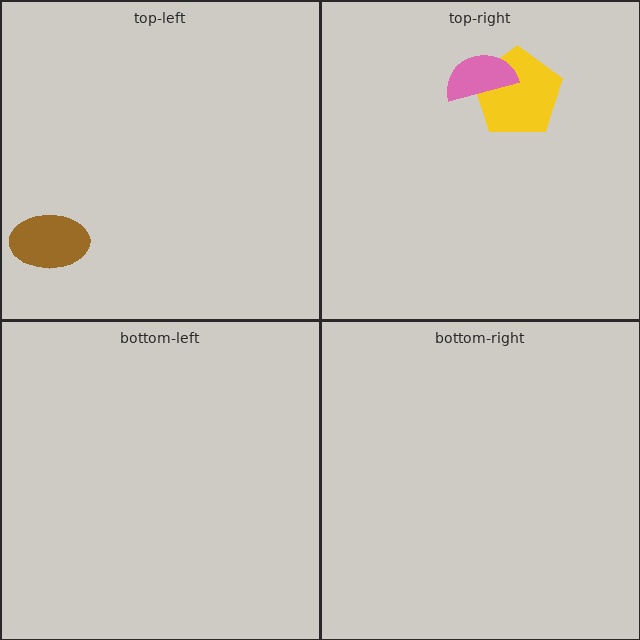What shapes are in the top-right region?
The yellow pentagon, the pink semicircle.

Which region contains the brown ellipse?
The top-left region.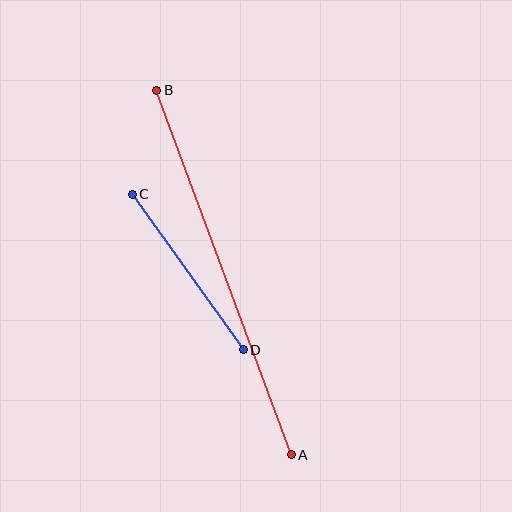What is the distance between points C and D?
The distance is approximately 191 pixels.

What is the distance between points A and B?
The distance is approximately 389 pixels.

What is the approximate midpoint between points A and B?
The midpoint is at approximately (224, 273) pixels.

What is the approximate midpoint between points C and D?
The midpoint is at approximately (188, 272) pixels.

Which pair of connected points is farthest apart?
Points A and B are farthest apart.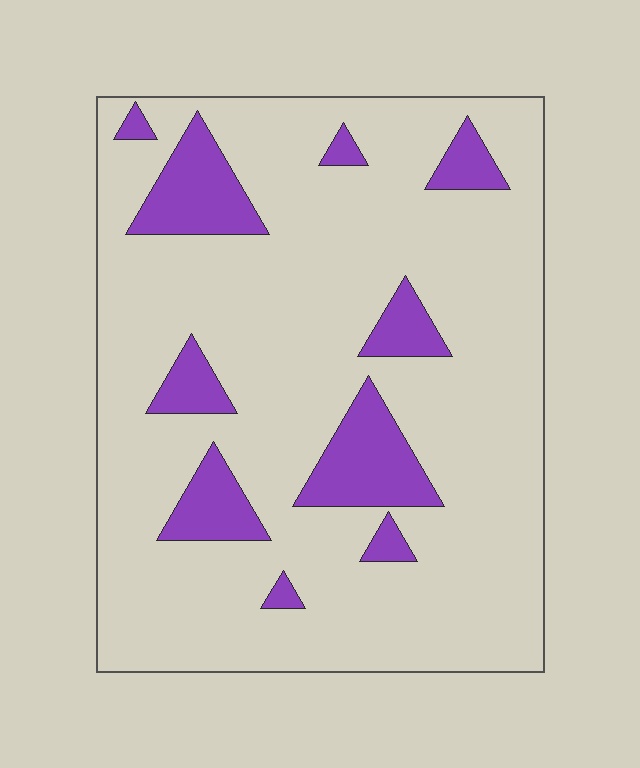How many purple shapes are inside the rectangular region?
10.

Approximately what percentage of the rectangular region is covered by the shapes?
Approximately 15%.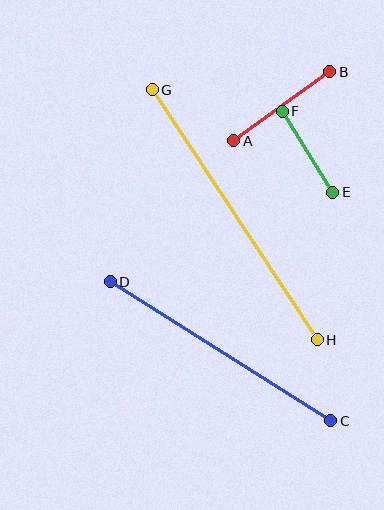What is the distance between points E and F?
The distance is approximately 95 pixels.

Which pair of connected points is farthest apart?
Points G and H are farthest apart.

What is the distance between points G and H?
The distance is approximately 300 pixels.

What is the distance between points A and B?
The distance is approximately 118 pixels.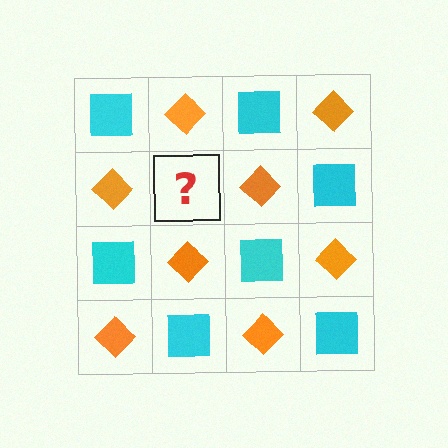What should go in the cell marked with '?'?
The missing cell should contain a cyan square.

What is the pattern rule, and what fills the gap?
The rule is that it alternates cyan square and orange diamond in a checkerboard pattern. The gap should be filled with a cyan square.